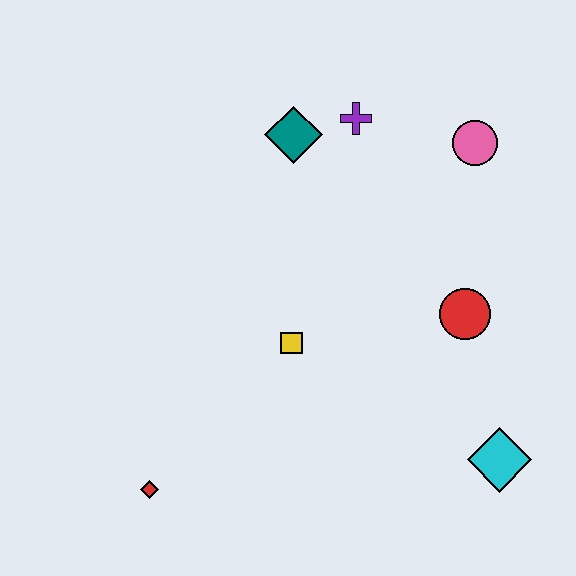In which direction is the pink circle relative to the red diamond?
The pink circle is above the red diamond.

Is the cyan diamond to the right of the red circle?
Yes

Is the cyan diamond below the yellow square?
Yes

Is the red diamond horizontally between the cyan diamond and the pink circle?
No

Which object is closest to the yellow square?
The red circle is closest to the yellow square.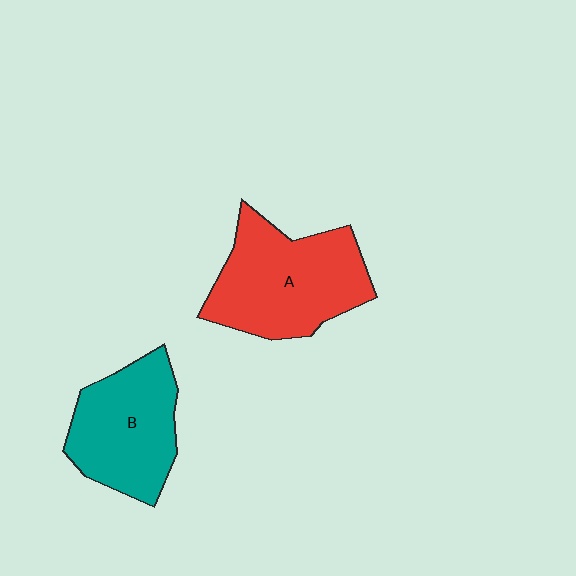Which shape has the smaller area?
Shape B (teal).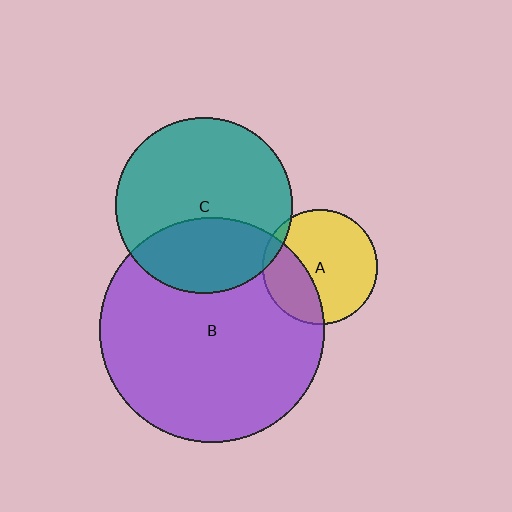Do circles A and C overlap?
Yes.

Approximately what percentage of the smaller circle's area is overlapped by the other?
Approximately 5%.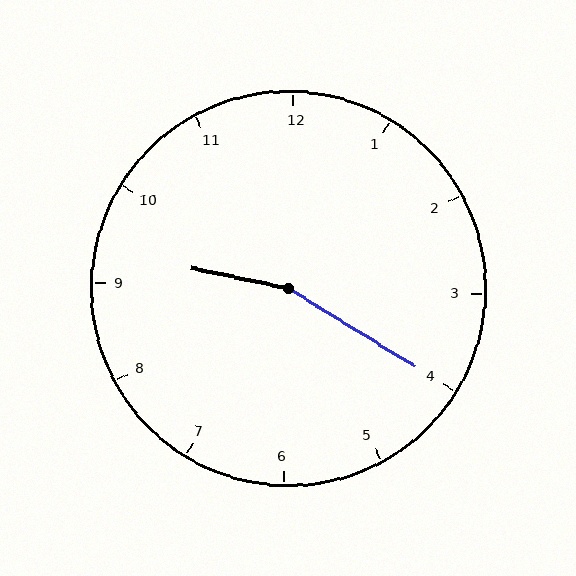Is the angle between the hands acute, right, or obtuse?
It is obtuse.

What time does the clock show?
9:20.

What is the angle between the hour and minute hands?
Approximately 160 degrees.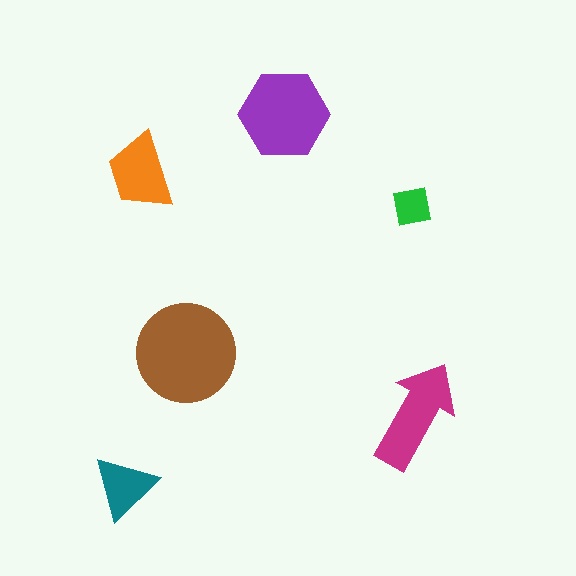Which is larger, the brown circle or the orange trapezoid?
The brown circle.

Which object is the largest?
The brown circle.